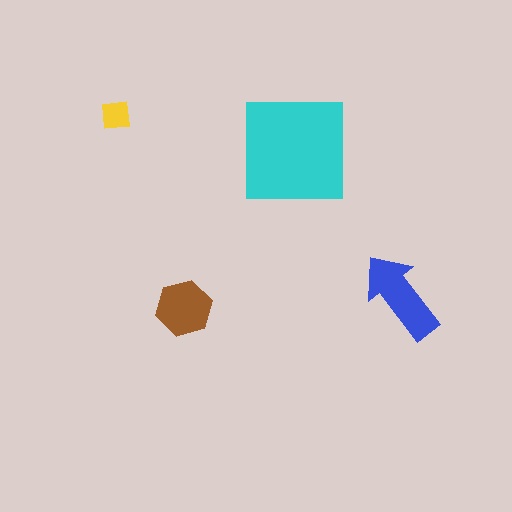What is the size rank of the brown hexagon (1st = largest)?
3rd.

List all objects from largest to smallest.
The cyan square, the blue arrow, the brown hexagon, the yellow square.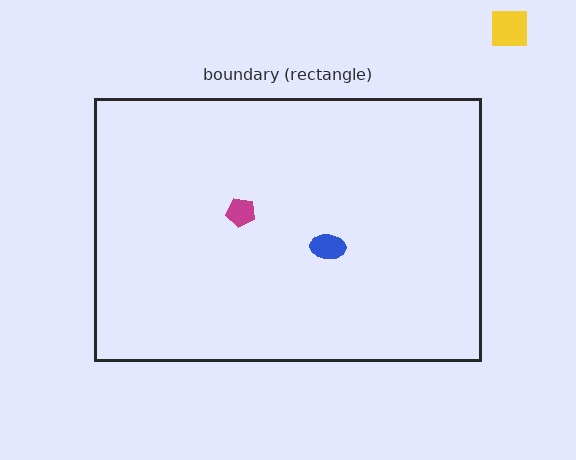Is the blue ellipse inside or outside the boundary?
Inside.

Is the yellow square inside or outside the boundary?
Outside.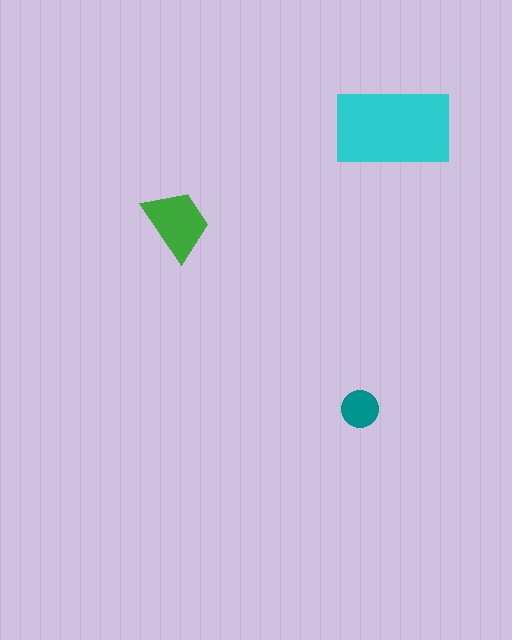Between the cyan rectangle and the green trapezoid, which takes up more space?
The cyan rectangle.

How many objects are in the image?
There are 3 objects in the image.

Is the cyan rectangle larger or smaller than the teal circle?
Larger.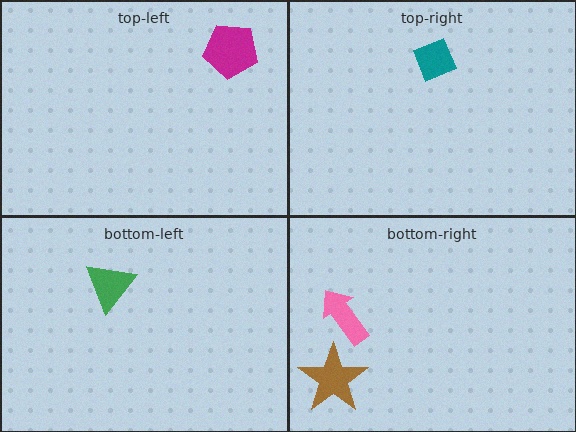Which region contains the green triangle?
The bottom-left region.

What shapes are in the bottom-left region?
The green triangle.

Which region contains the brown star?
The bottom-right region.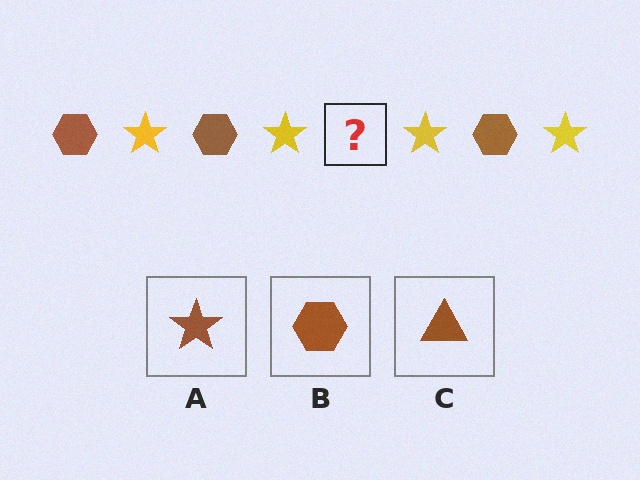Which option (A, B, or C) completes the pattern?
B.